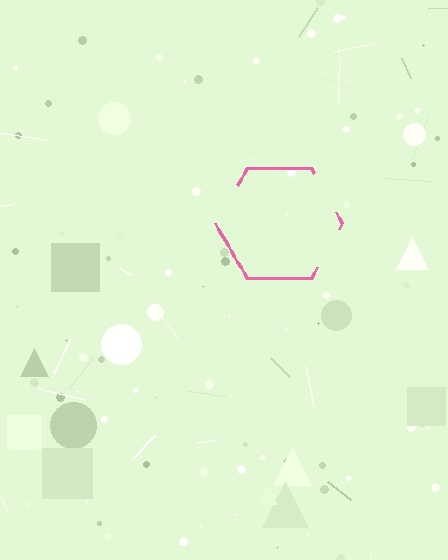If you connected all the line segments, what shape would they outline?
They would outline a hexagon.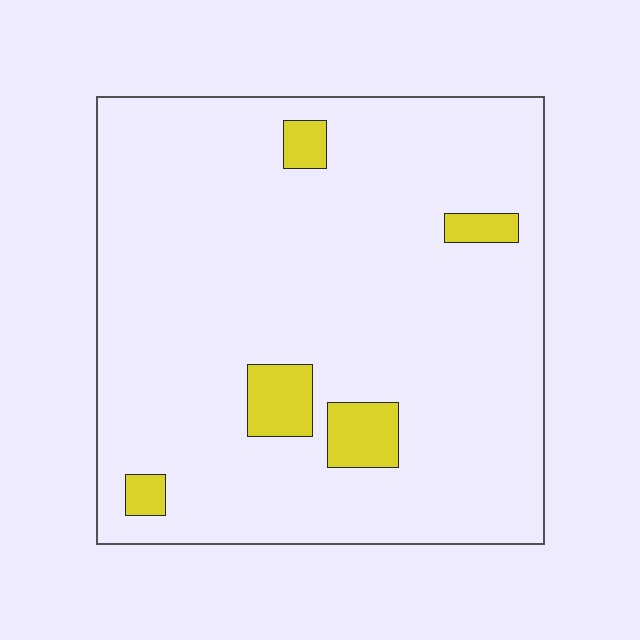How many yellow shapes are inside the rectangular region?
5.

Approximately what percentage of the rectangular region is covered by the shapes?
Approximately 10%.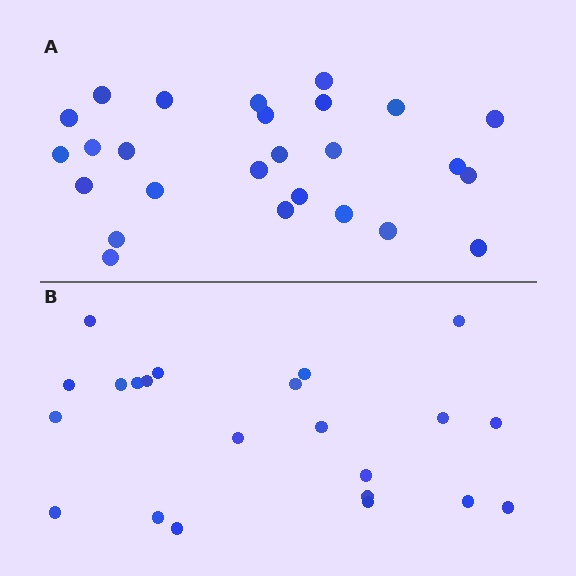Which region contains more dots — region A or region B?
Region A (the top region) has more dots.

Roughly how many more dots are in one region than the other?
Region A has about 4 more dots than region B.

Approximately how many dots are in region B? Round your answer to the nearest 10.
About 20 dots. (The exact count is 22, which rounds to 20.)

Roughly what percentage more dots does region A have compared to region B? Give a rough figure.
About 20% more.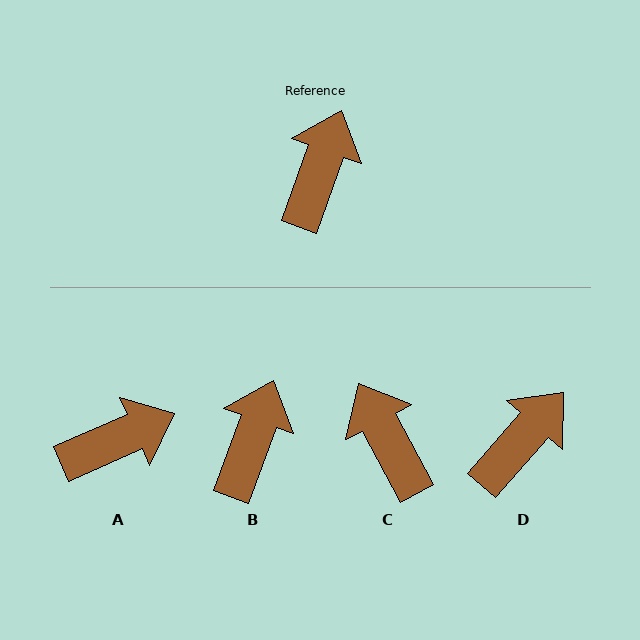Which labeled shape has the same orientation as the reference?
B.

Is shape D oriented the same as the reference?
No, it is off by about 21 degrees.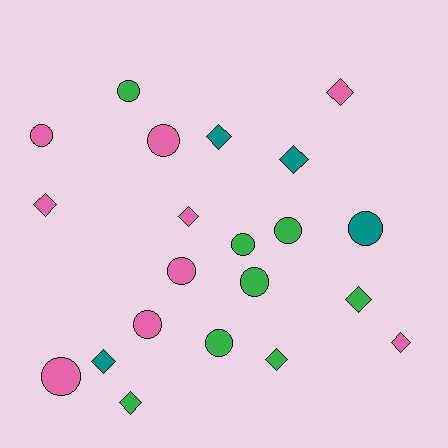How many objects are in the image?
There are 21 objects.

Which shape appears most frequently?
Circle, with 11 objects.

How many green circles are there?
There are 5 green circles.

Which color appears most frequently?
Pink, with 9 objects.